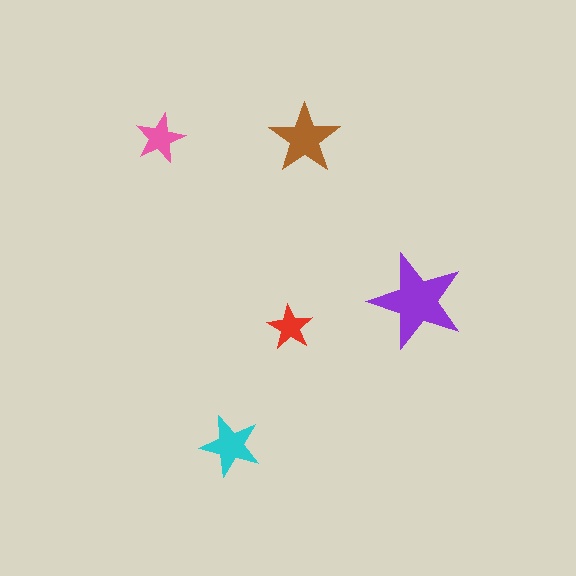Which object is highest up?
The pink star is topmost.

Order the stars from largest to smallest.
the purple one, the brown one, the cyan one, the pink one, the red one.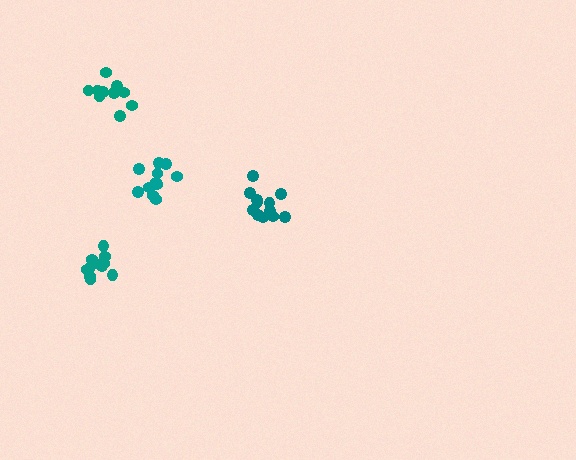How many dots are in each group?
Group 1: 11 dots, Group 2: 11 dots, Group 3: 10 dots, Group 4: 12 dots (44 total).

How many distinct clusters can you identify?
There are 4 distinct clusters.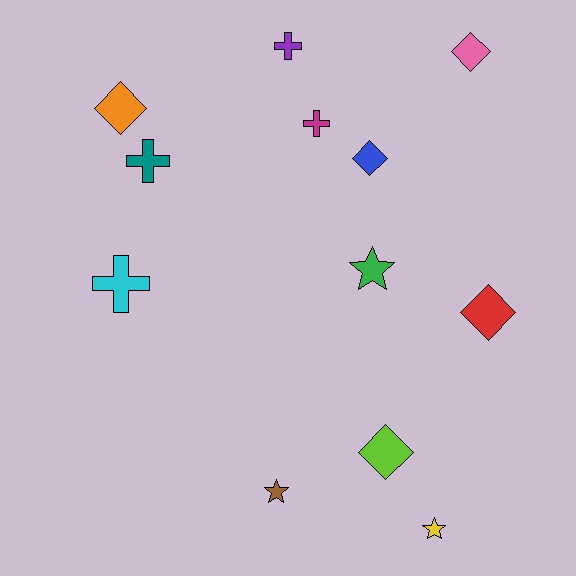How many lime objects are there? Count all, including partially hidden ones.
There is 1 lime object.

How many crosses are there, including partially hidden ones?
There are 4 crosses.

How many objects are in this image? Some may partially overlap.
There are 12 objects.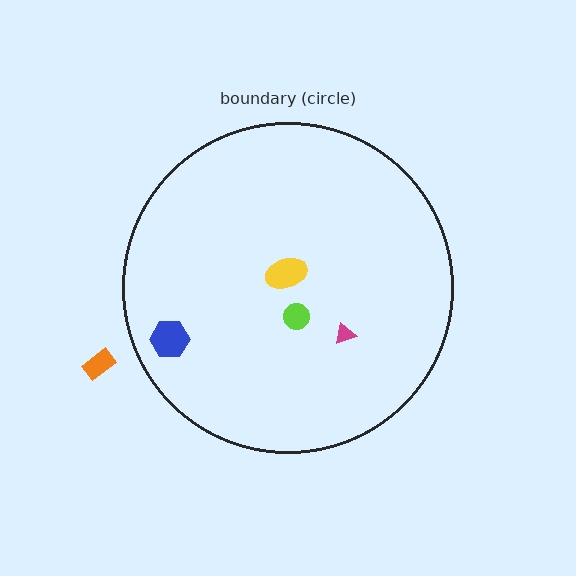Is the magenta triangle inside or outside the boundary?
Inside.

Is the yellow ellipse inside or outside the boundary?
Inside.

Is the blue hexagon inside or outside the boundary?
Inside.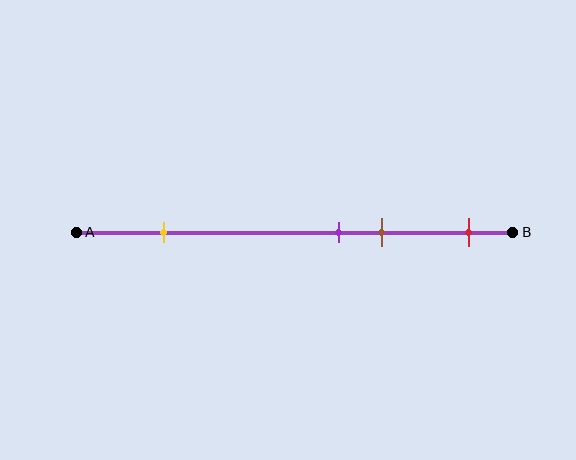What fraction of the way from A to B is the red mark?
The red mark is approximately 90% (0.9) of the way from A to B.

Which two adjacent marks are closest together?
The purple and brown marks are the closest adjacent pair.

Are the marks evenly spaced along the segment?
No, the marks are not evenly spaced.